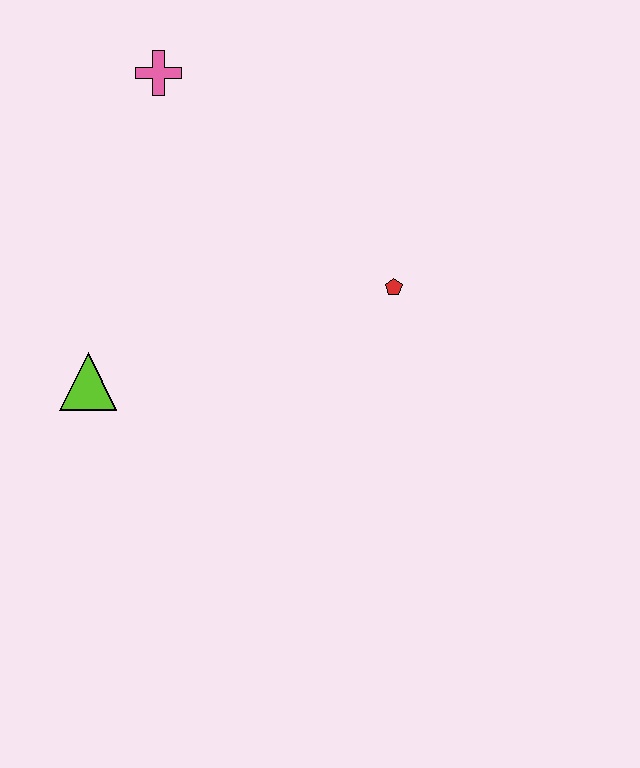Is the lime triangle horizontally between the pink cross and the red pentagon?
No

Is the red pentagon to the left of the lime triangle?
No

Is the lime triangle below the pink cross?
Yes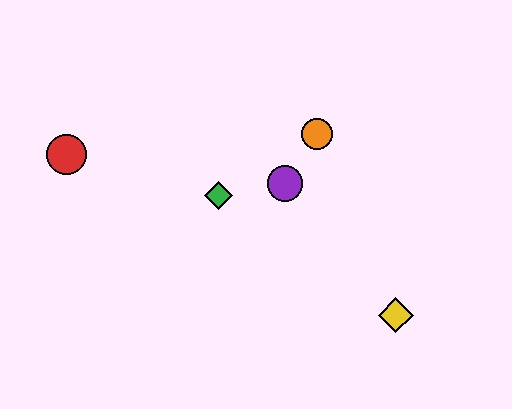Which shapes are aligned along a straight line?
The blue diamond, the purple circle, the orange circle are aligned along a straight line.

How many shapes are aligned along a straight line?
3 shapes (the blue diamond, the purple circle, the orange circle) are aligned along a straight line.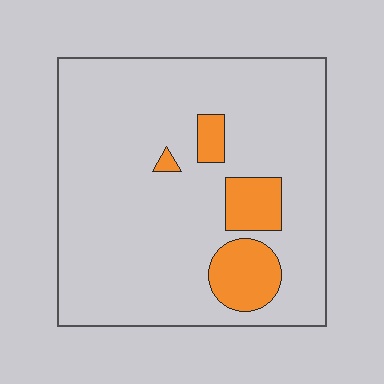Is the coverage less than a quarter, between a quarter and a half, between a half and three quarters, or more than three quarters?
Less than a quarter.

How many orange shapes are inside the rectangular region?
4.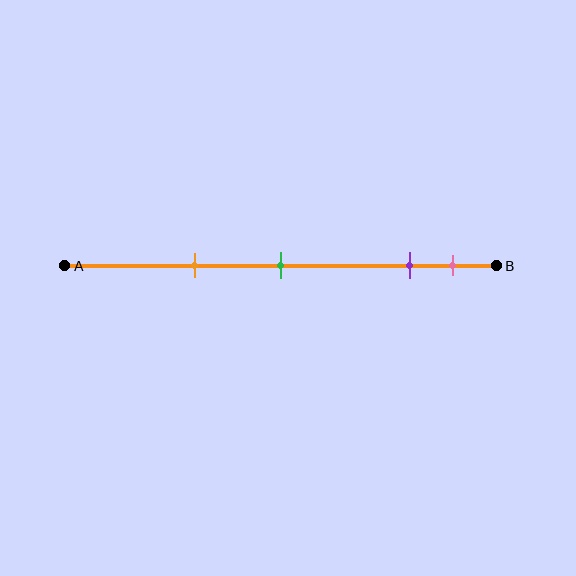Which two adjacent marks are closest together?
The purple and pink marks are the closest adjacent pair.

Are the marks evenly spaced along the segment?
No, the marks are not evenly spaced.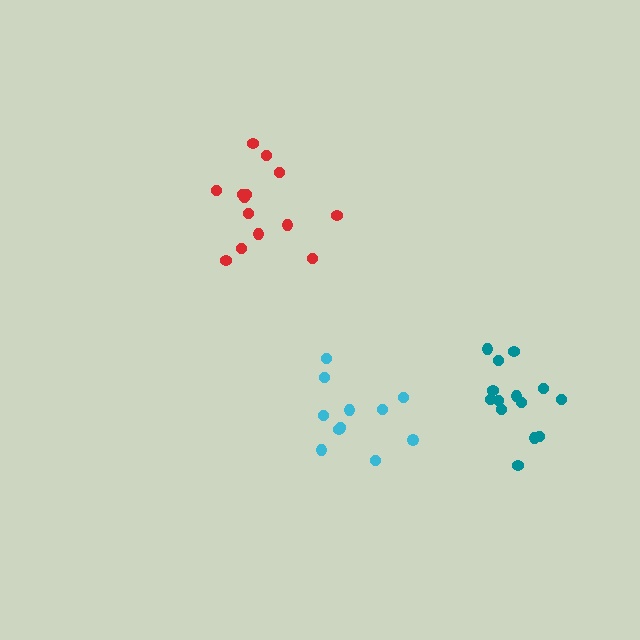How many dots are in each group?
Group 1: 11 dots, Group 2: 14 dots, Group 3: 14 dots (39 total).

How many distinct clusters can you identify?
There are 3 distinct clusters.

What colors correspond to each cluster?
The clusters are colored: cyan, red, teal.